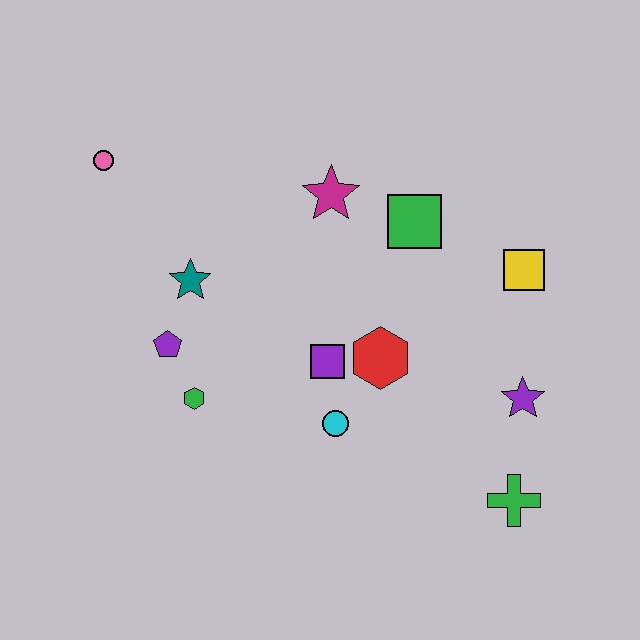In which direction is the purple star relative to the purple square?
The purple star is to the right of the purple square.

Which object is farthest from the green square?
The pink circle is farthest from the green square.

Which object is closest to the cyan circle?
The purple square is closest to the cyan circle.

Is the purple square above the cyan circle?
Yes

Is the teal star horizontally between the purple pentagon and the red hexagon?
Yes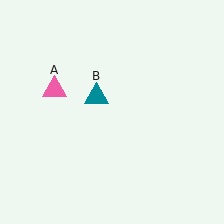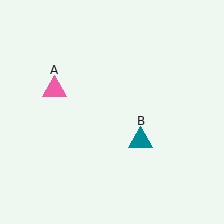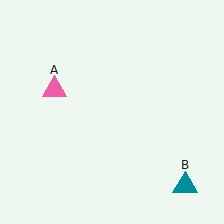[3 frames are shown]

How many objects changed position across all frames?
1 object changed position: teal triangle (object B).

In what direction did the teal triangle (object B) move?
The teal triangle (object B) moved down and to the right.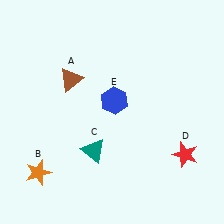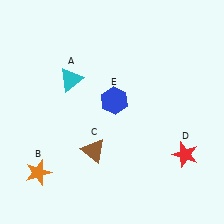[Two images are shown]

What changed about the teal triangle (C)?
In Image 1, C is teal. In Image 2, it changed to brown.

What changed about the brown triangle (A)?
In Image 1, A is brown. In Image 2, it changed to cyan.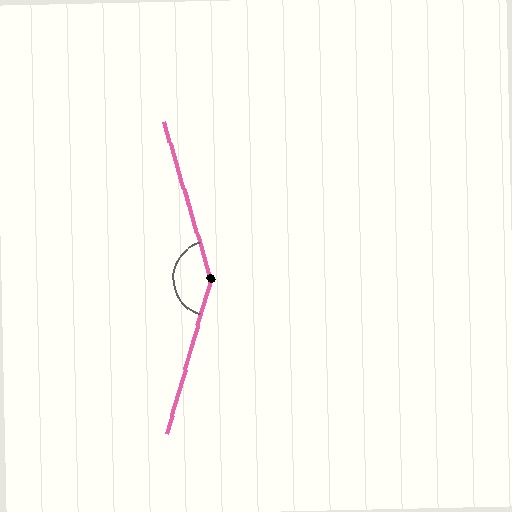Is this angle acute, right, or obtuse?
It is obtuse.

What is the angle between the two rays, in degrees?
Approximately 148 degrees.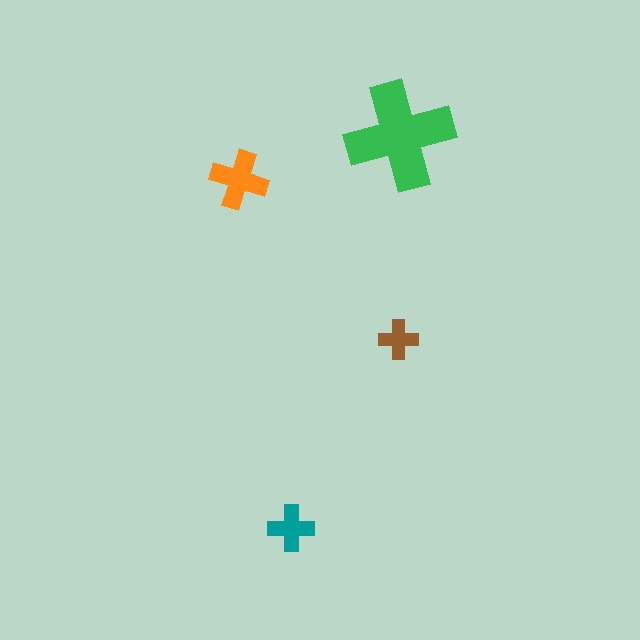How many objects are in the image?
There are 4 objects in the image.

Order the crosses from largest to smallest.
the green one, the orange one, the teal one, the brown one.